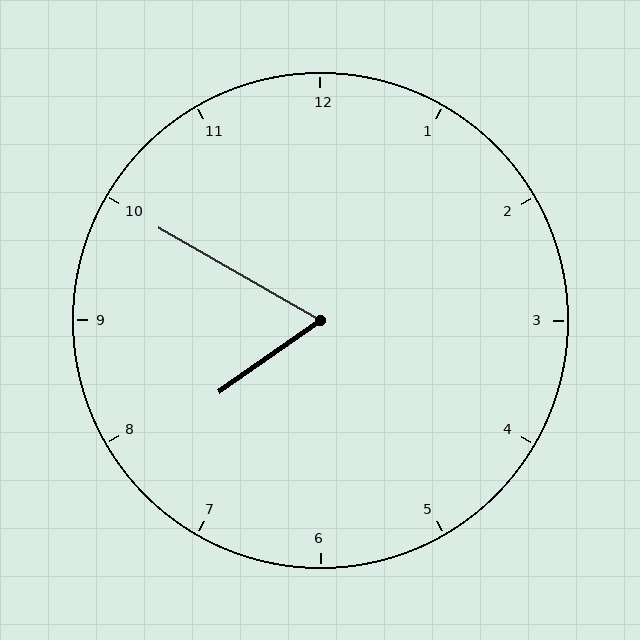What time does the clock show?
7:50.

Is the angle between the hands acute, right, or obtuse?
It is acute.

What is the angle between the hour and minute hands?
Approximately 65 degrees.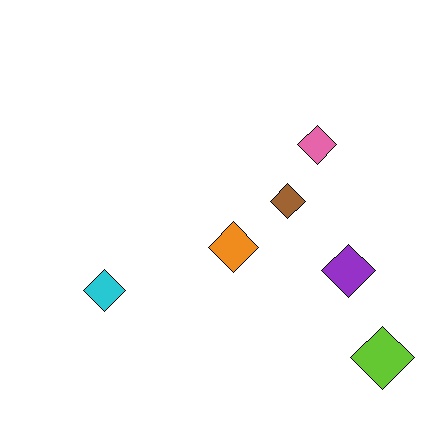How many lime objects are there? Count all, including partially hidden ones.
There is 1 lime object.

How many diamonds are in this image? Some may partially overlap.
There are 6 diamonds.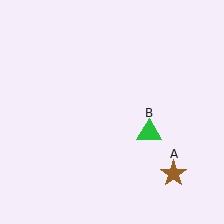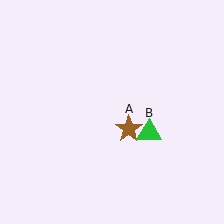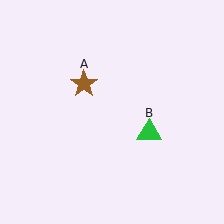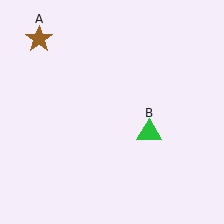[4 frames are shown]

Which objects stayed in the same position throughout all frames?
Green triangle (object B) remained stationary.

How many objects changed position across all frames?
1 object changed position: brown star (object A).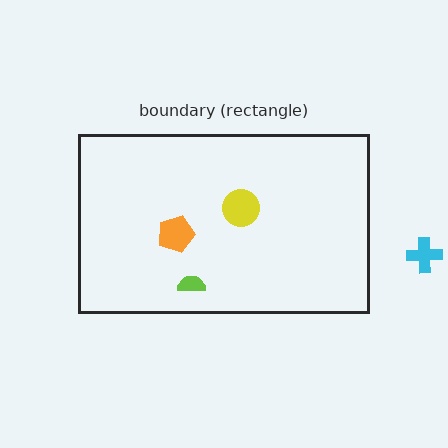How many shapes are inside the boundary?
3 inside, 1 outside.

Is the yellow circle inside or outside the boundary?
Inside.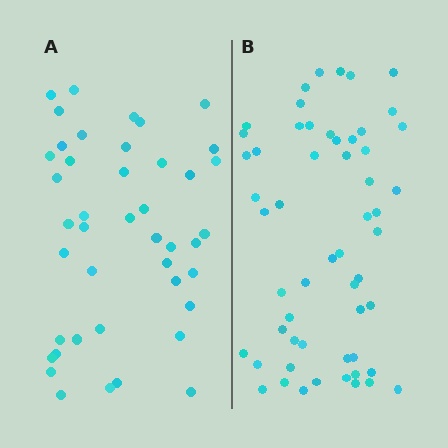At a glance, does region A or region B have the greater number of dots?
Region B (the right region) has more dots.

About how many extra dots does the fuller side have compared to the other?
Region B has approximately 15 more dots than region A.